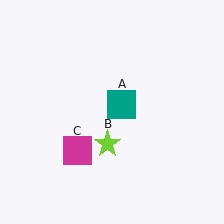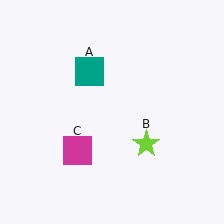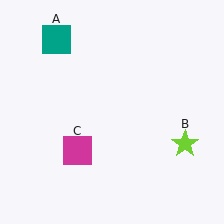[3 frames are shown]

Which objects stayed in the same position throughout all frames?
Magenta square (object C) remained stationary.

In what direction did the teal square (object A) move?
The teal square (object A) moved up and to the left.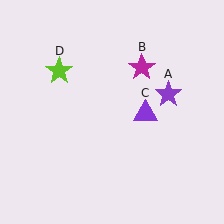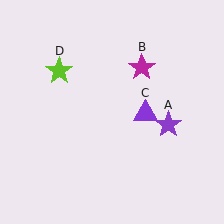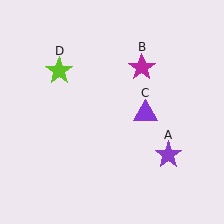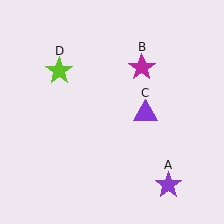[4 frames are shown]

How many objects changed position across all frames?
1 object changed position: purple star (object A).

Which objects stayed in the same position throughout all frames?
Magenta star (object B) and purple triangle (object C) and lime star (object D) remained stationary.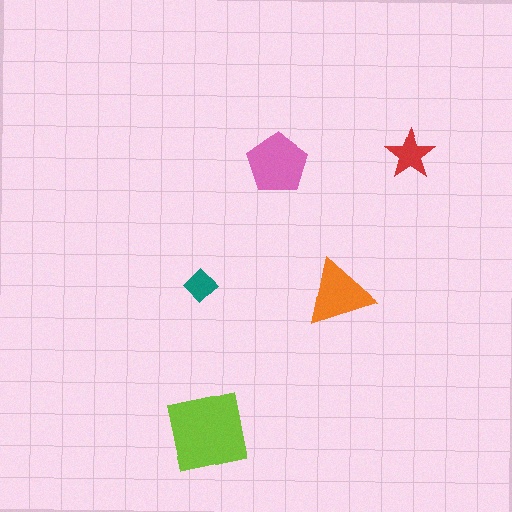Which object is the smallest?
The teal diamond.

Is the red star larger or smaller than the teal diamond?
Larger.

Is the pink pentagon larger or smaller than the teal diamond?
Larger.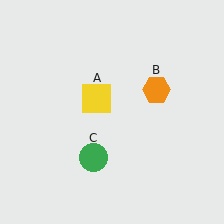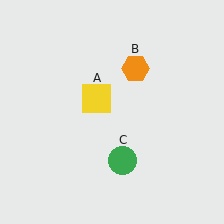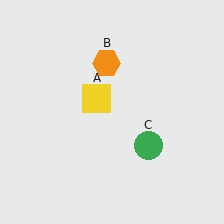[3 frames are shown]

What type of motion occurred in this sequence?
The orange hexagon (object B), green circle (object C) rotated counterclockwise around the center of the scene.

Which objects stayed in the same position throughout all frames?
Yellow square (object A) remained stationary.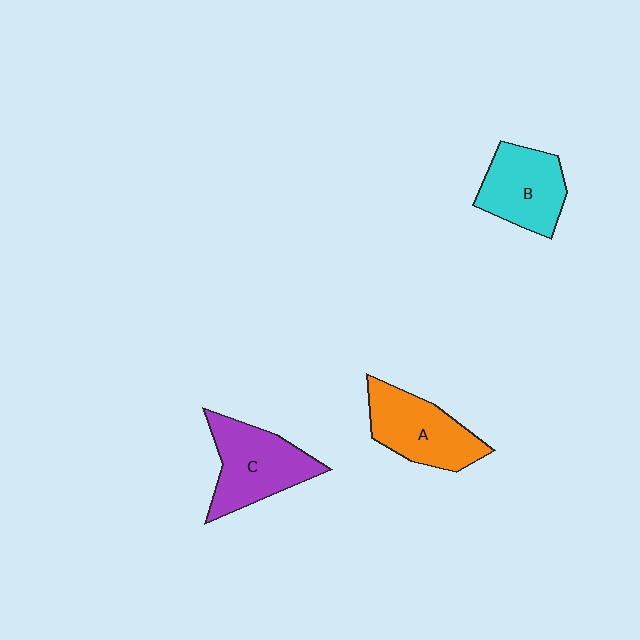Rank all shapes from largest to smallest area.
From largest to smallest: C (purple), A (orange), B (cyan).